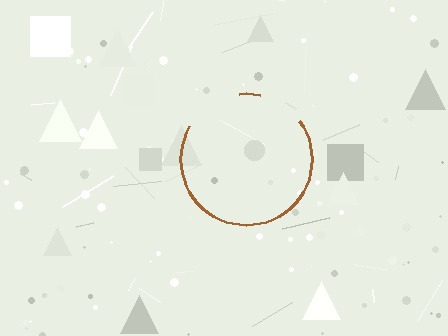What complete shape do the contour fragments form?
The contour fragments form a circle.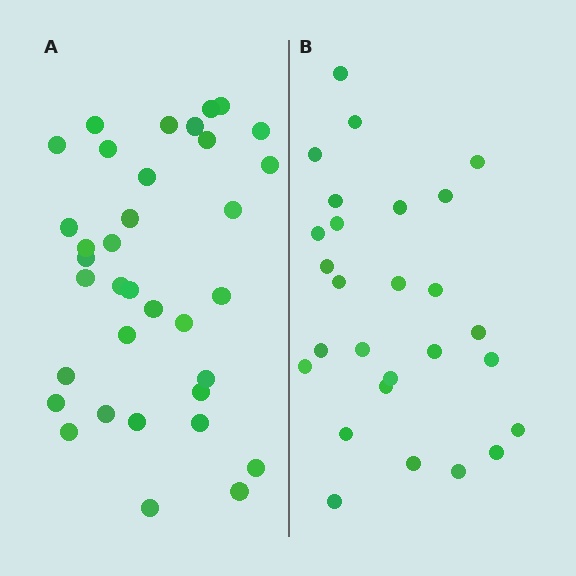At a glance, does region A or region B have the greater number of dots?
Region A (the left region) has more dots.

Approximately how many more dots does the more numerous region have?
Region A has roughly 8 or so more dots than region B.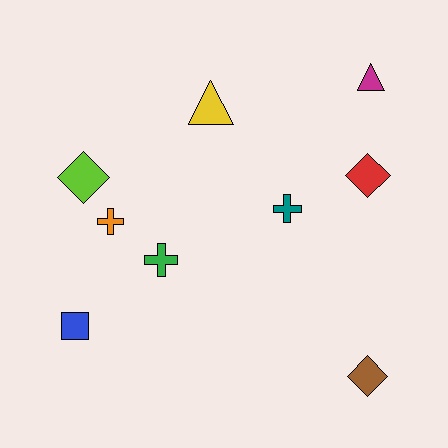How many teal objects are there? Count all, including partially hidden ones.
There is 1 teal object.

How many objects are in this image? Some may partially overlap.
There are 9 objects.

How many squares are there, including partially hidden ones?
There is 1 square.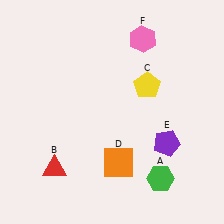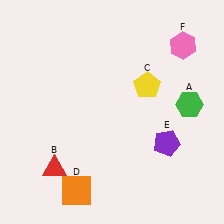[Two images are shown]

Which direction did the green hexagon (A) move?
The green hexagon (A) moved up.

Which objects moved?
The objects that moved are: the green hexagon (A), the orange square (D), the pink hexagon (F).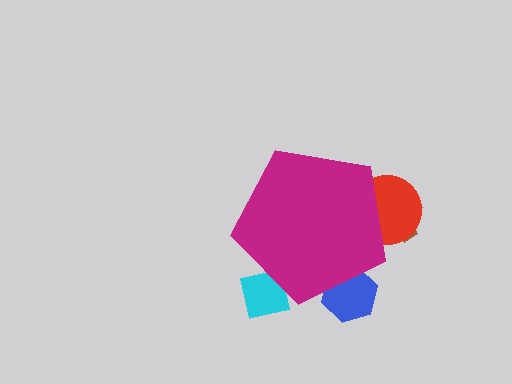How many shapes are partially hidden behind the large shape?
4 shapes are partially hidden.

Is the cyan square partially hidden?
Yes, the cyan square is partially hidden behind the magenta pentagon.